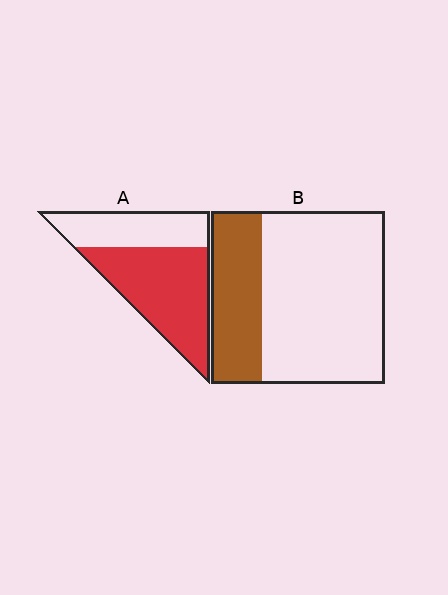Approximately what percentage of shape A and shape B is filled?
A is approximately 65% and B is approximately 30%.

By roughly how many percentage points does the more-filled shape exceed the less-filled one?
By roughly 35 percentage points (A over B).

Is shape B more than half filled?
No.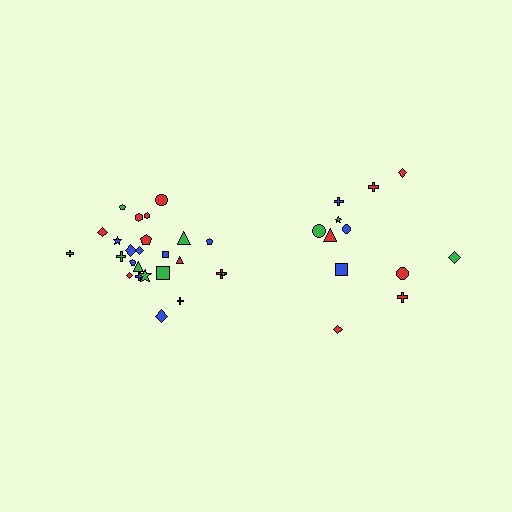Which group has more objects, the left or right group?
The left group.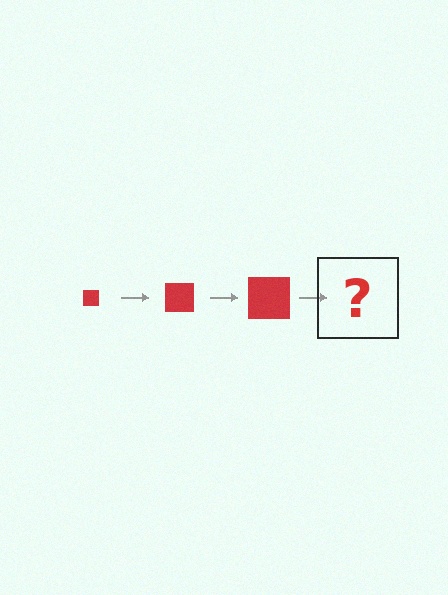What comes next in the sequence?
The next element should be a red square, larger than the previous one.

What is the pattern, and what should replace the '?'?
The pattern is that the square gets progressively larger each step. The '?' should be a red square, larger than the previous one.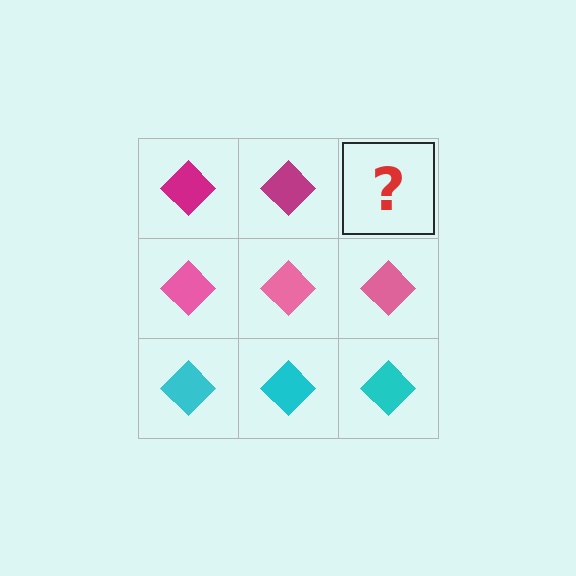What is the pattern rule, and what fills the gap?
The rule is that each row has a consistent color. The gap should be filled with a magenta diamond.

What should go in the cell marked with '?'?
The missing cell should contain a magenta diamond.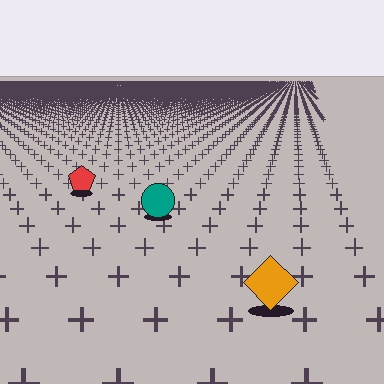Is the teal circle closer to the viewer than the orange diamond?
No. The orange diamond is closer — you can tell from the texture gradient: the ground texture is coarser near it.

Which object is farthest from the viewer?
The red pentagon is farthest from the viewer. It appears smaller and the ground texture around it is denser.